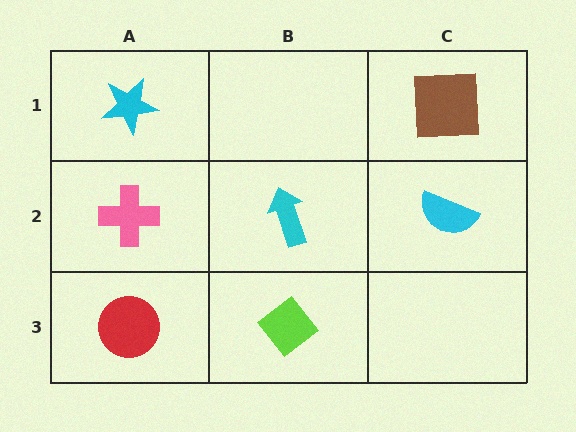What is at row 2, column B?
A cyan arrow.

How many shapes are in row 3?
2 shapes.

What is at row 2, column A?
A pink cross.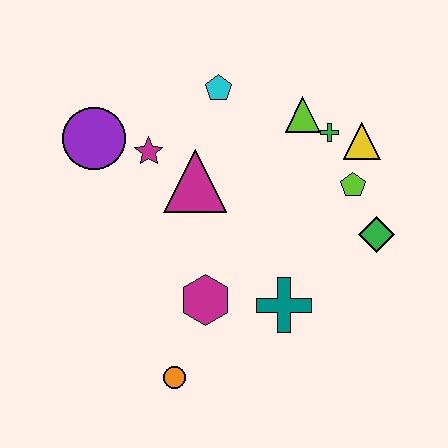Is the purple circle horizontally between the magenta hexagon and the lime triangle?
No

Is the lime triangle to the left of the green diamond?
Yes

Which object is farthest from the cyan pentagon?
The orange circle is farthest from the cyan pentagon.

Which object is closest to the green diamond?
The lime pentagon is closest to the green diamond.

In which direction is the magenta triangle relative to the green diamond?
The magenta triangle is to the left of the green diamond.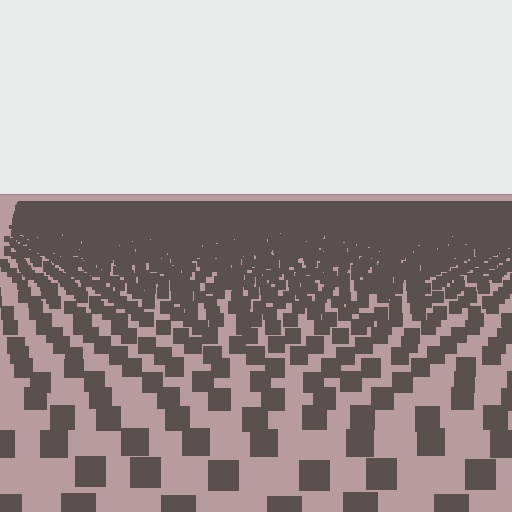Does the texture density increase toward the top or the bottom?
Density increases toward the top.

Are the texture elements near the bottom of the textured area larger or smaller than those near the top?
Larger. Near the bottom, elements are closer to the viewer and appear at a bigger on-screen size.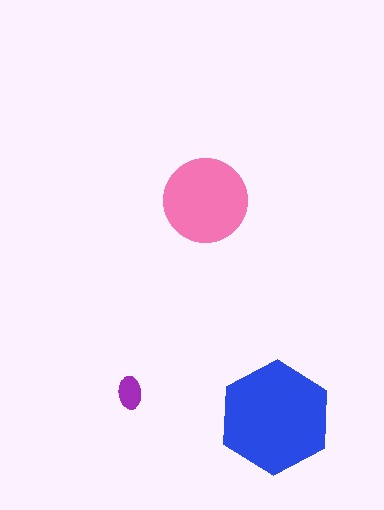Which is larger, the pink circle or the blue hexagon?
The blue hexagon.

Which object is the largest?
The blue hexagon.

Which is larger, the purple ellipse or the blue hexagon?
The blue hexagon.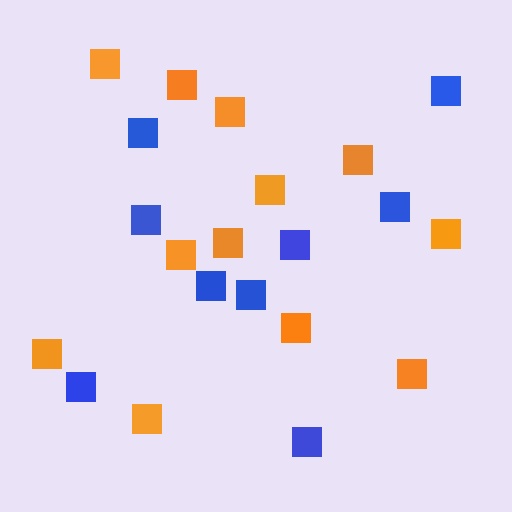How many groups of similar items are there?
There are 2 groups: one group of blue squares (9) and one group of orange squares (12).